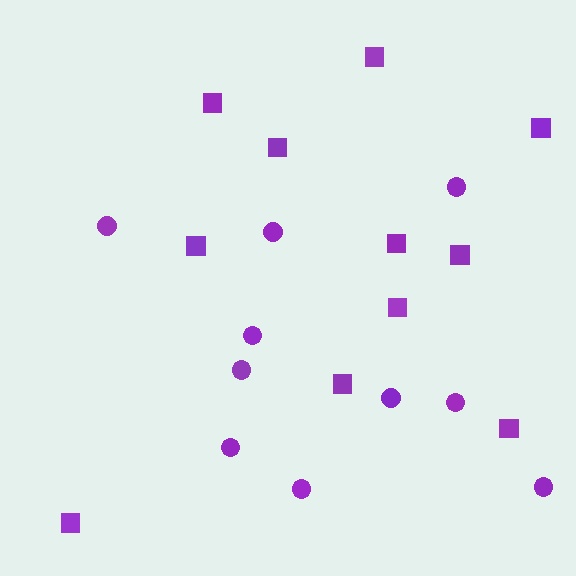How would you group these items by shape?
There are 2 groups: one group of squares (11) and one group of circles (10).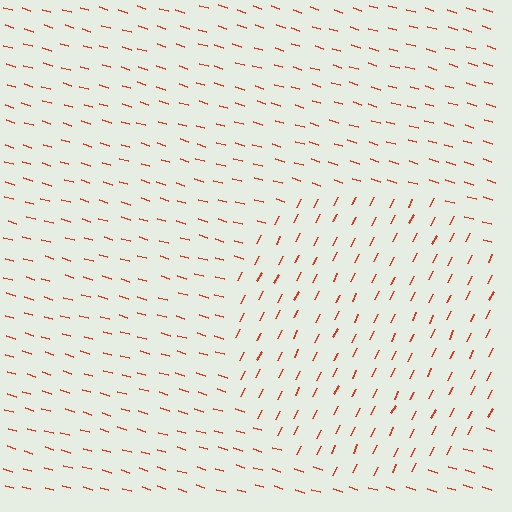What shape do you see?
I see a circle.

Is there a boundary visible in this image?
Yes, there is a texture boundary formed by a change in line orientation.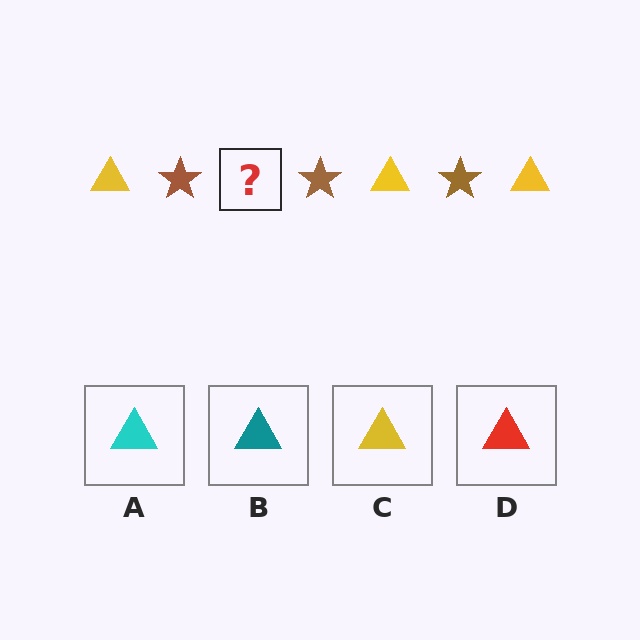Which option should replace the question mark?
Option C.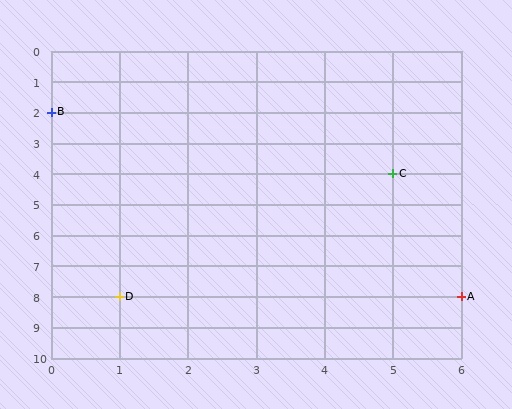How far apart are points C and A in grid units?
Points C and A are 1 column and 4 rows apart (about 4.1 grid units diagonally).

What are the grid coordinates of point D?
Point D is at grid coordinates (1, 8).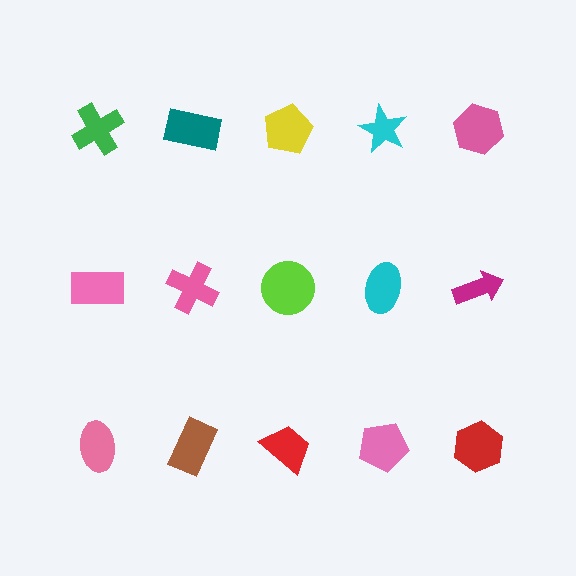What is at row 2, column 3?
A lime circle.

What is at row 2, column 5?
A magenta arrow.